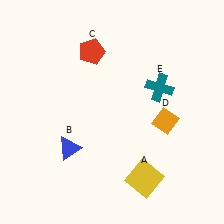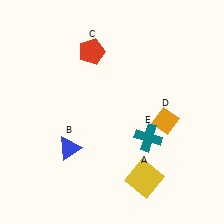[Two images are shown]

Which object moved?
The teal cross (E) moved down.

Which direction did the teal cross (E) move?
The teal cross (E) moved down.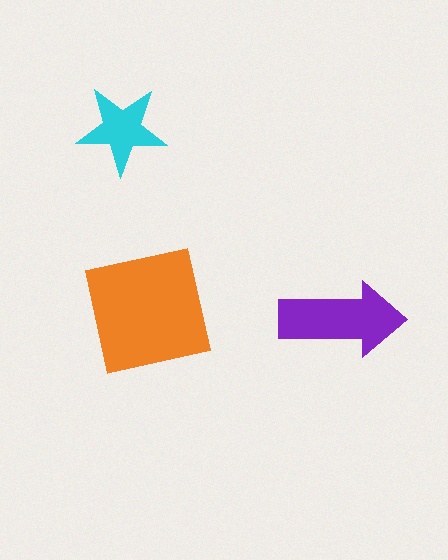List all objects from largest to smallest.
The orange square, the purple arrow, the cyan star.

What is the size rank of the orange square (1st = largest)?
1st.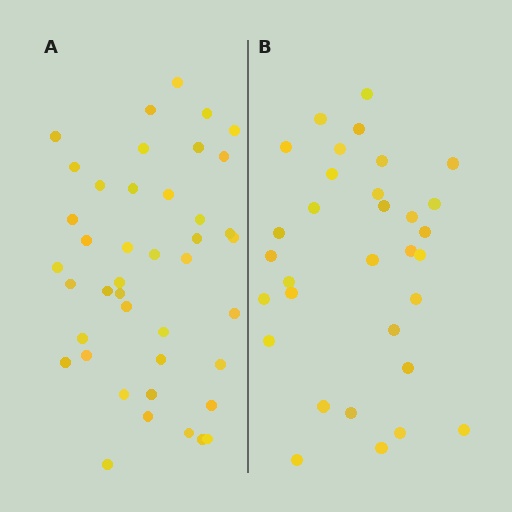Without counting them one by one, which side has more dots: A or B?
Region A (the left region) has more dots.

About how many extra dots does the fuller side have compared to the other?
Region A has roughly 10 or so more dots than region B.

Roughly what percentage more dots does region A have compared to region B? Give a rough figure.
About 30% more.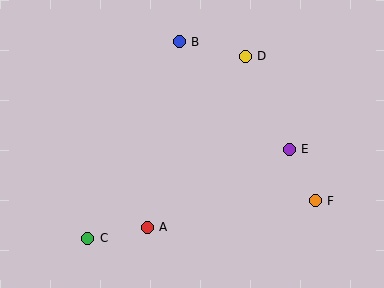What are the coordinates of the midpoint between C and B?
The midpoint between C and B is at (134, 140).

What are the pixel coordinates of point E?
Point E is at (289, 149).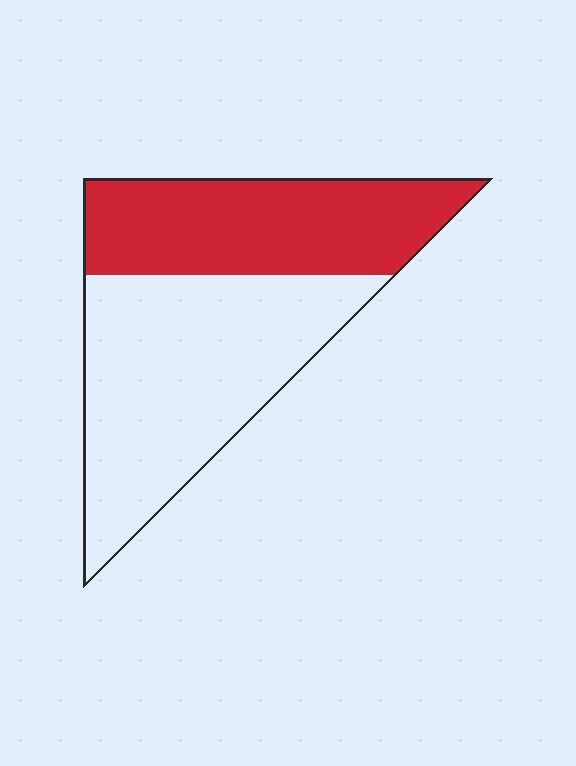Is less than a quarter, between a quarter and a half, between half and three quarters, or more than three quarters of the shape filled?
Between a quarter and a half.